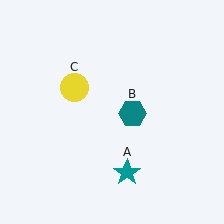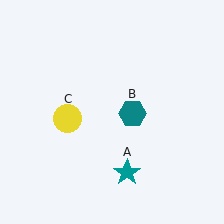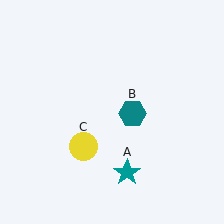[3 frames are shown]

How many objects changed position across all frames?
1 object changed position: yellow circle (object C).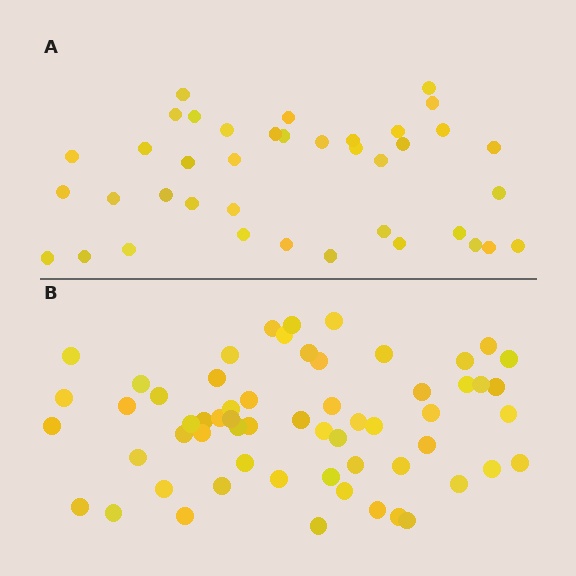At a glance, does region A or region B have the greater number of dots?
Region B (the bottom region) has more dots.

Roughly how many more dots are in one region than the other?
Region B has approximately 20 more dots than region A.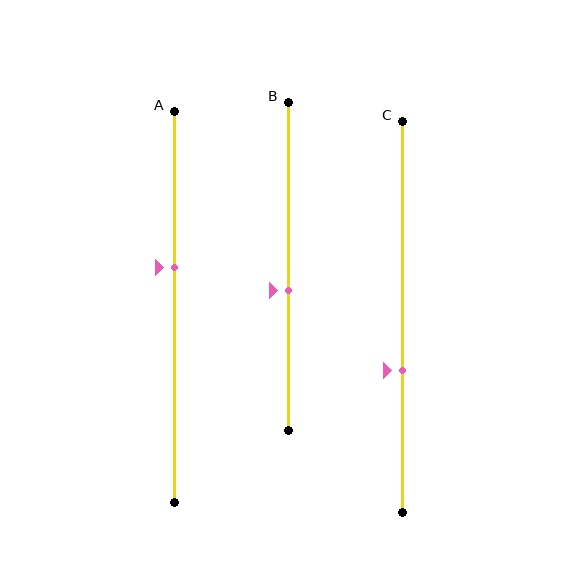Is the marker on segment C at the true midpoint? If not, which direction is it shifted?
No, the marker on segment C is shifted downward by about 14% of the segment length.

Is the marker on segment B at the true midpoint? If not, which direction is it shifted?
No, the marker on segment B is shifted downward by about 7% of the segment length.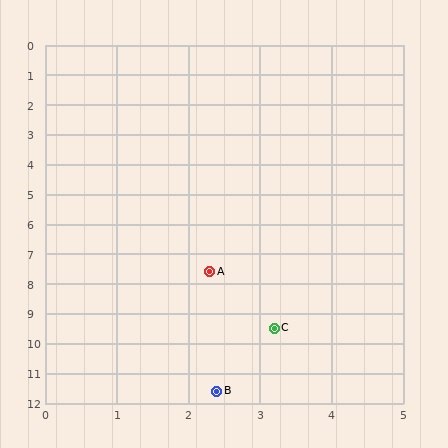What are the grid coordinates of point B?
Point B is at approximately (2.4, 11.6).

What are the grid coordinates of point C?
Point C is at approximately (3.2, 9.5).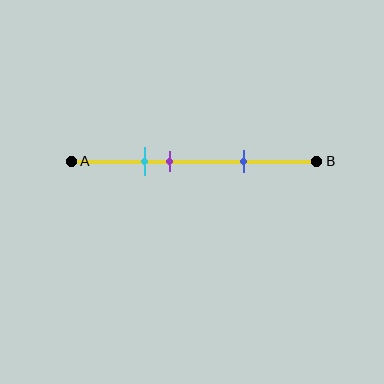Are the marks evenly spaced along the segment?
No, the marks are not evenly spaced.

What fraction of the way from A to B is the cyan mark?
The cyan mark is approximately 30% (0.3) of the way from A to B.